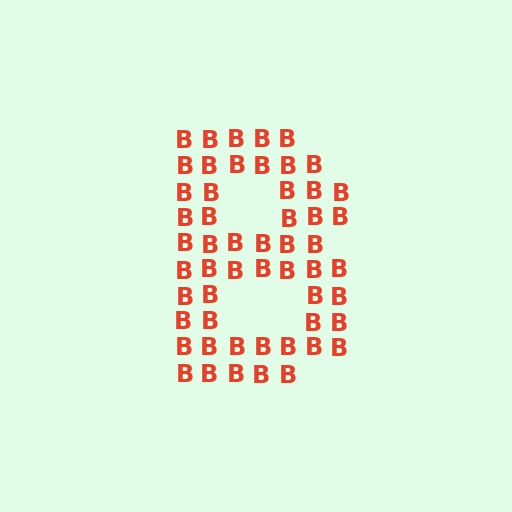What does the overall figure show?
The overall figure shows the letter B.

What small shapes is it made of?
It is made of small letter B's.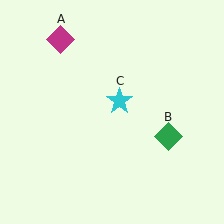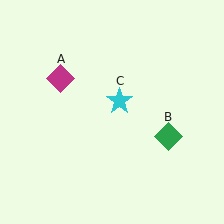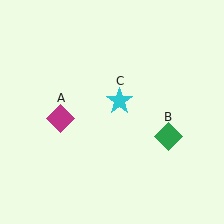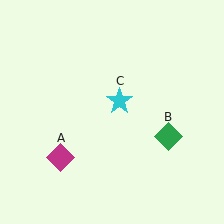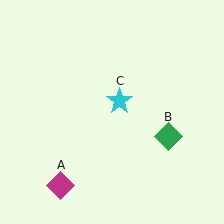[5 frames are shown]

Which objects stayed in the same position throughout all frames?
Green diamond (object B) and cyan star (object C) remained stationary.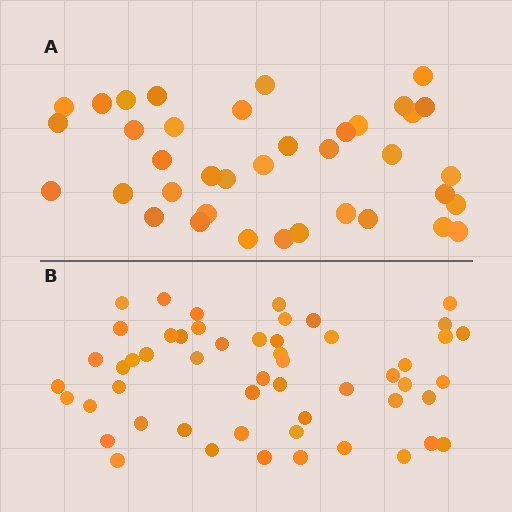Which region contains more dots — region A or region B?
Region B (the bottom region) has more dots.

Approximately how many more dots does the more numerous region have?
Region B has approximately 15 more dots than region A.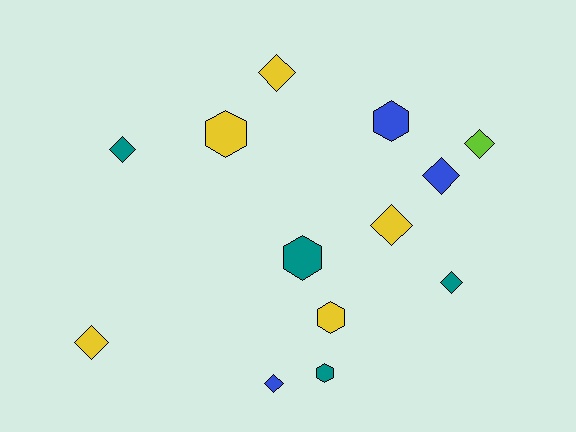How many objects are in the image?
There are 13 objects.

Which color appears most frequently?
Yellow, with 5 objects.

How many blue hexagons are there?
There is 1 blue hexagon.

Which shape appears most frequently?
Diamond, with 8 objects.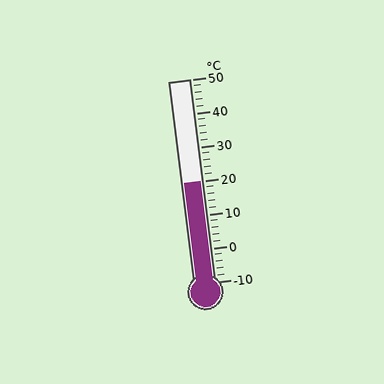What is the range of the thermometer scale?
The thermometer scale ranges from -10°C to 50°C.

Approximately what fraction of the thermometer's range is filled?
The thermometer is filled to approximately 50% of its range.